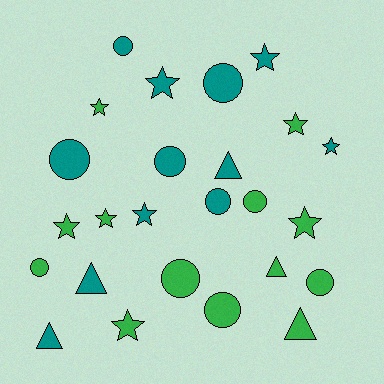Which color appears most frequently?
Green, with 13 objects.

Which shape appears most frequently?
Circle, with 10 objects.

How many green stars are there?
There are 6 green stars.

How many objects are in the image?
There are 25 objects.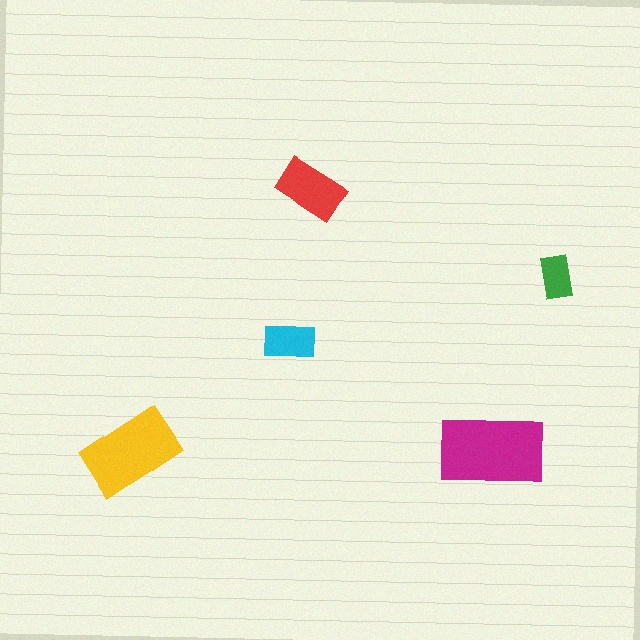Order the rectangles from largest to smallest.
the magenta one, the yellow one, the red one, the cyan one, the green one.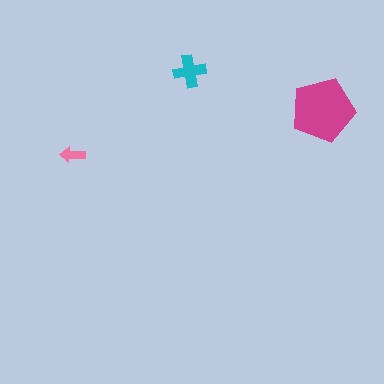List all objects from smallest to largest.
The pink arrow, the cyan cross, the magenta pentagon.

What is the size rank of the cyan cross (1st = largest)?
2nd.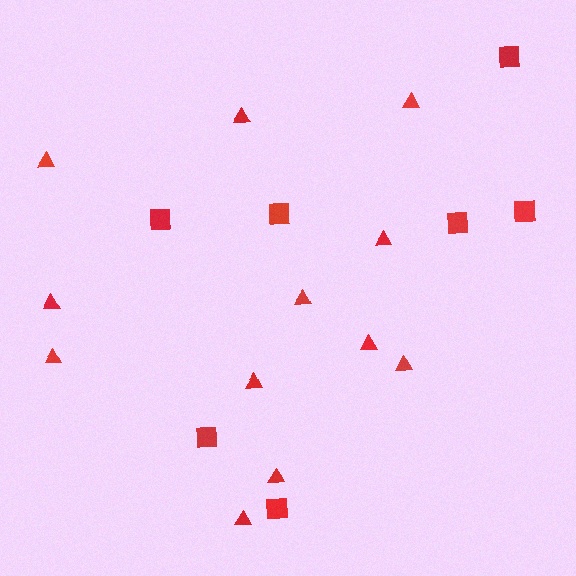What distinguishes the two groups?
There are 2 groups: one group of triangles (12) and one group of squares (7).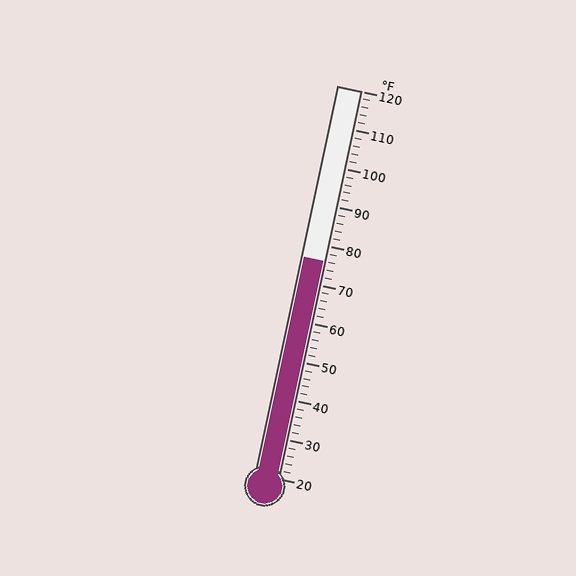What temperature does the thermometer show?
The thermometer shows approximately 76°F.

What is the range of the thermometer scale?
The thermometer scale ranges from 20°F to 120°F.